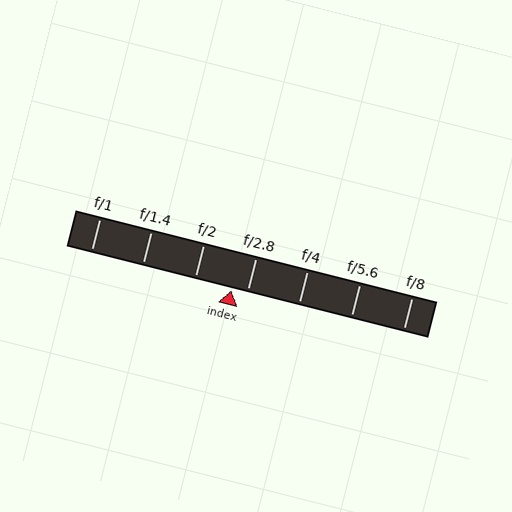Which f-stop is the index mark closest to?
The index mark is closest to f/2.8.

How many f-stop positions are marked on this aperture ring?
There are 7 f-stop positions marked.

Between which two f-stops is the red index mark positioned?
The index mark is between f/2 and f/2.8.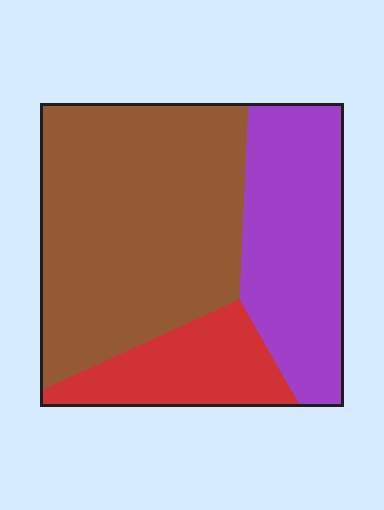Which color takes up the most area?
Brown, at roughly 55%.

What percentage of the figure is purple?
Purple covers around 30% of the figure.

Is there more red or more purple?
Purple.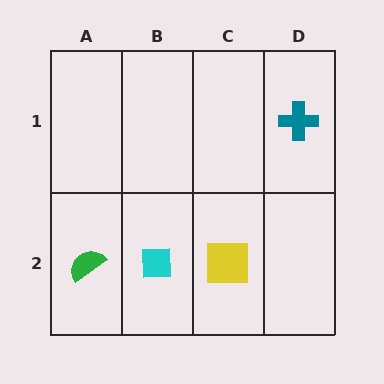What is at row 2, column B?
A cyan square.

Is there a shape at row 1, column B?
No, that cell is empty.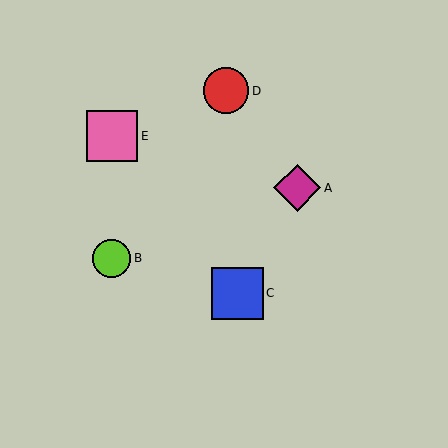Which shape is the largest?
The blue square (labeled C) is the largest.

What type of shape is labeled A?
Shape A is a magenta diamond.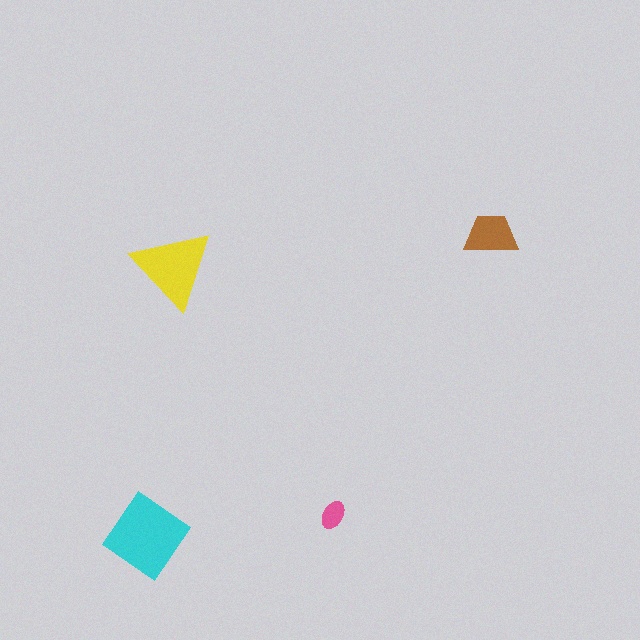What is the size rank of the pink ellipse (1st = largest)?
4th.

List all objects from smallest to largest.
The pink ellipse, the brown trapezoid, the yellow triangle, the cyan diamond.